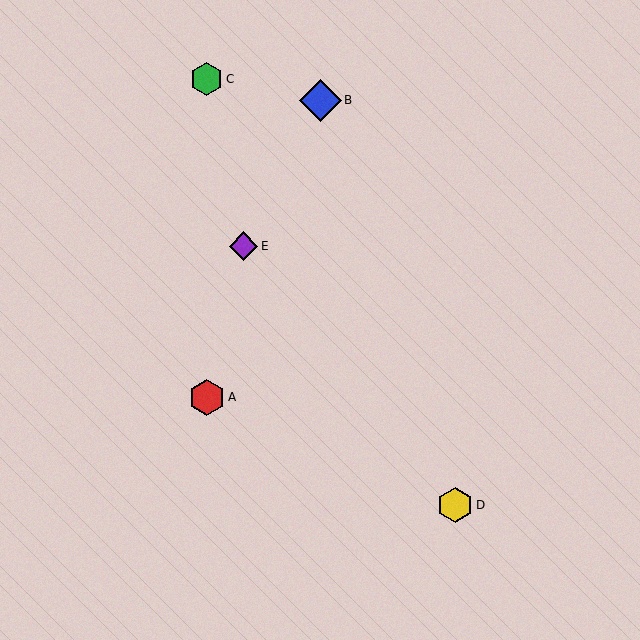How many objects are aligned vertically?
2 objects (A, C) are aligned vertically.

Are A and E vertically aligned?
No, A is at x≈207 and E is at x≈244.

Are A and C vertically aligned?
Yes, both are at x≈207.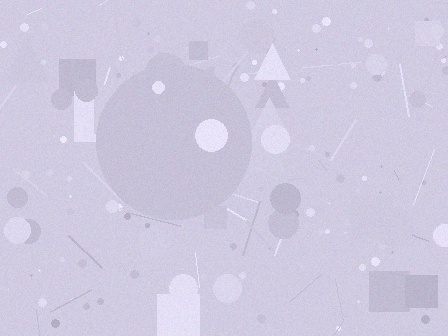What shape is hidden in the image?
A circle is hidden in the image.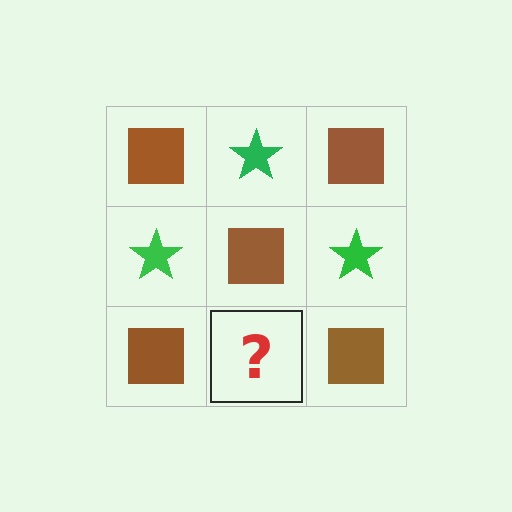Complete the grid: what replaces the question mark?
The question mark should be replaced with a green star.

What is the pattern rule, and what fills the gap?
The rule is that it alternates brown square and green star in a checkerboard pattern. The gap should be filled with a green star.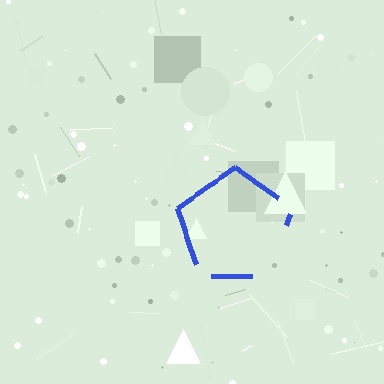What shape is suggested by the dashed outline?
The dashed outline suggests a pentagon.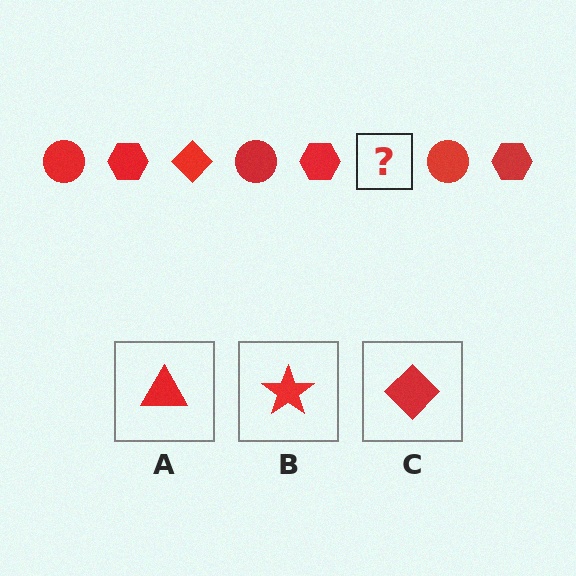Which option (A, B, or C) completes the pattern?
C.